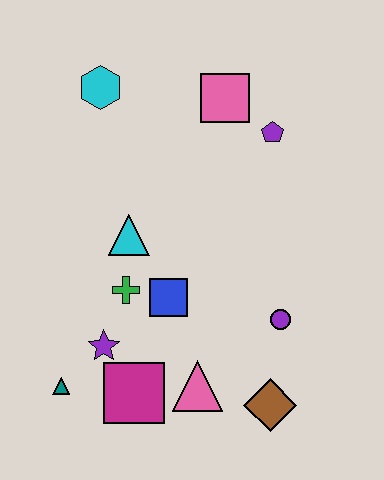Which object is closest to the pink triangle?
The magenta square is closest to the pink triangle.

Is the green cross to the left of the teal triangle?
No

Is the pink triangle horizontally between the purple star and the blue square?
No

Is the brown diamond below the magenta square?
Yes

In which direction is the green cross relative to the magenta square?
The green cross is above the magenta square.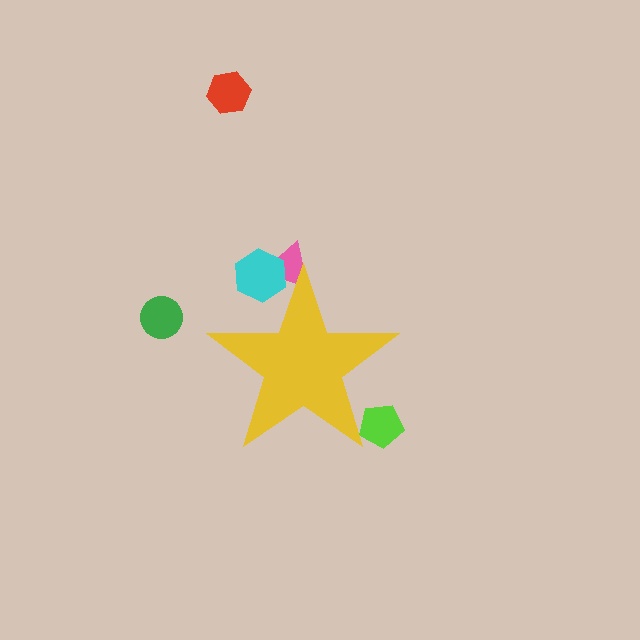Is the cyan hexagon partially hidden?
Yes, the cyan hexagon is partially hidden behind the yellow star.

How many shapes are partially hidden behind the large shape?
3 shapes are partially hidden.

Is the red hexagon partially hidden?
No, the red hexagon is fully visible.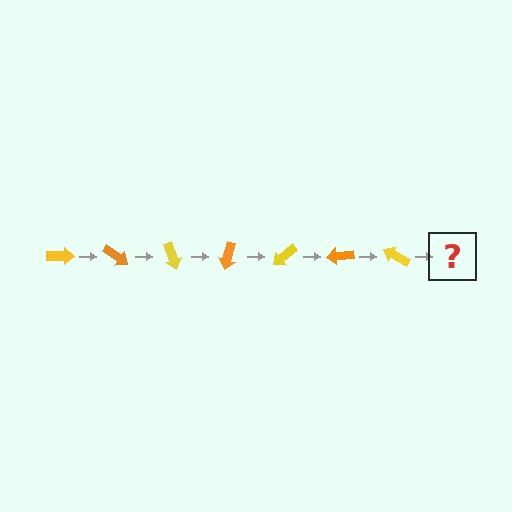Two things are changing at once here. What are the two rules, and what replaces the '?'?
The two rules are that it rotates 35 degrees each step and the color cycles through yellow and orange. The '?' should be an orange arrow, rotated 245 degrees from the start.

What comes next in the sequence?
The next element should be an orange arrow, rotated 245 degrees from the start.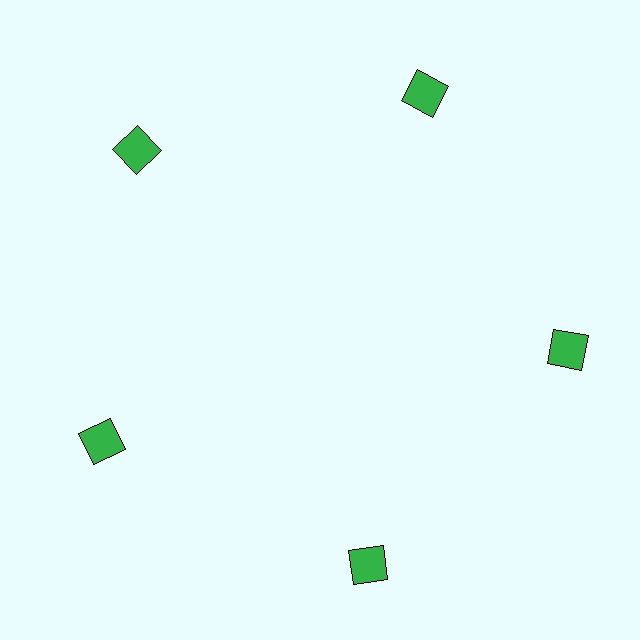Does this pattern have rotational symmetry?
Yes, this pattern has 5-fold rotational symmetry. It looks the same after rotating 72 degrees around the center.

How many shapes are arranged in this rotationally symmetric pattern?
There are 5 shapes, arranged in 5 groups of 1.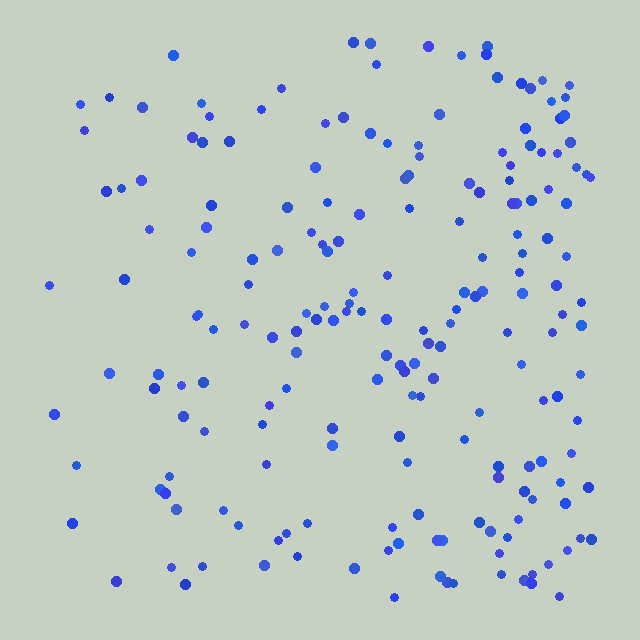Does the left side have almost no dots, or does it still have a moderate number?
Still a moderate number, just noticeably fewer than the right.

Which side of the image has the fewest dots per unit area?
The left.